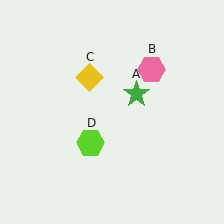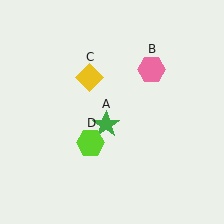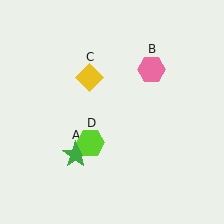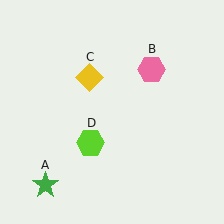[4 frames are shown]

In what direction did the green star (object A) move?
The green star (object A) moved down and to the left.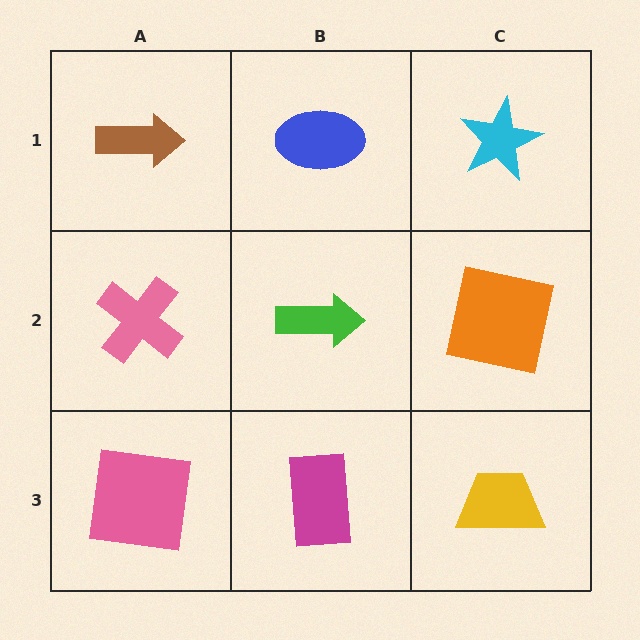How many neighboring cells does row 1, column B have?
3.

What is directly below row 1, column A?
A pink cross.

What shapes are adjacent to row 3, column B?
A green arrow (row 2, column B), a pink square (row 3, column A), a yellow trapezoid (row 3, column C).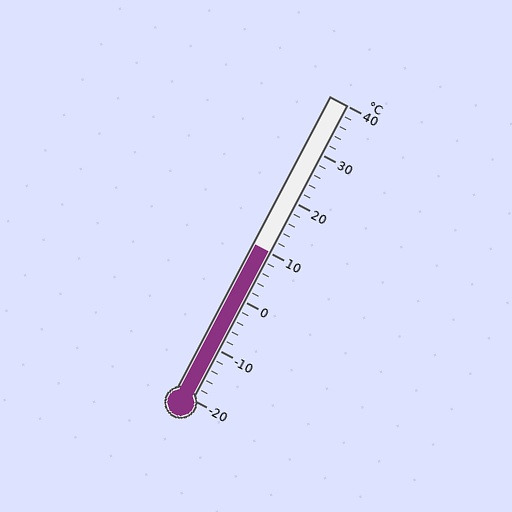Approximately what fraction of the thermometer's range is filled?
The thermometer is filled to approximately 50% of its range.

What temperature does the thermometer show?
The thermometer shows approximately 10°C.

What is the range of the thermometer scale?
The thermometer scale ranges from -20°C to 40°C.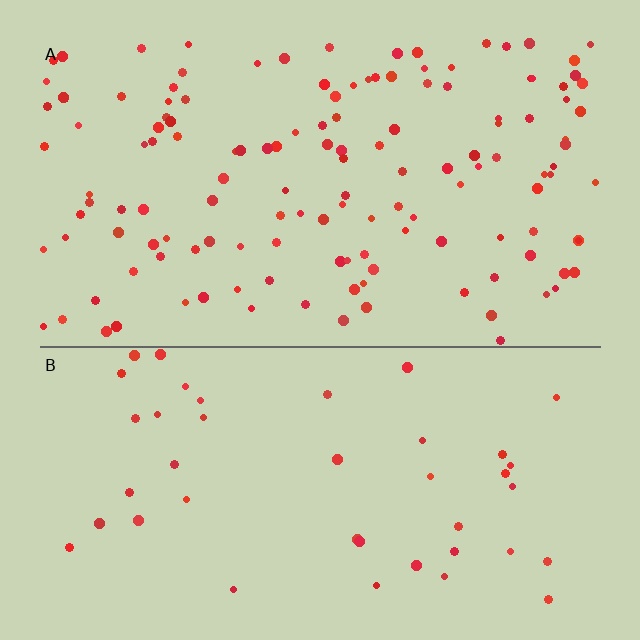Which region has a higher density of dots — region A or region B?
A (the top).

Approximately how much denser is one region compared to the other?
Approximately 3.3× — region A over region B.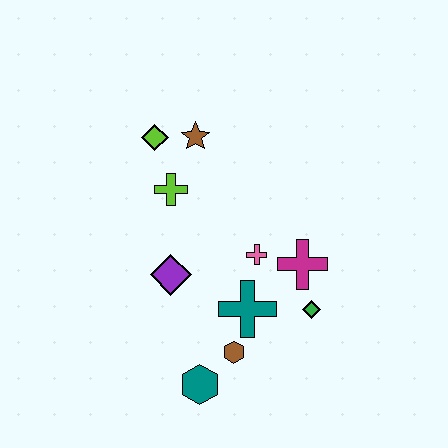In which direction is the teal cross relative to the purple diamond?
The teal cross is to the right of the purple diamond.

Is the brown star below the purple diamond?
No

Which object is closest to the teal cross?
The brown hexagon is closest to the teal cross.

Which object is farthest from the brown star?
The teal hexagon is farthest from the brown star.